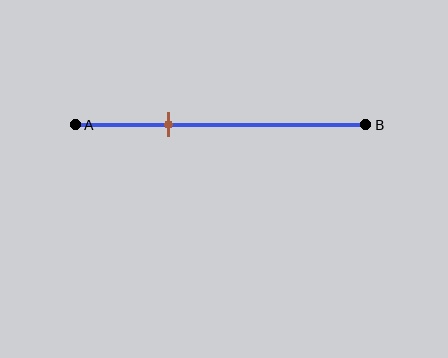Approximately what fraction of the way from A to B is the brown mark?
The brown mark is approximately 30% of the way from A to B.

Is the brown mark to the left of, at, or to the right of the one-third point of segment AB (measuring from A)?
The brown mark is approximately at the one-third point of segment AB.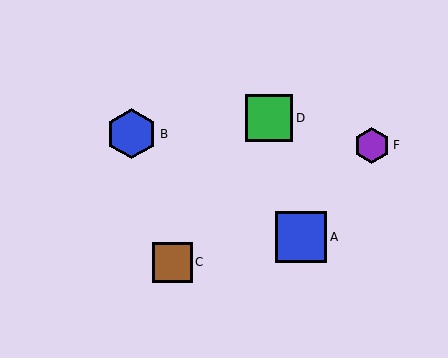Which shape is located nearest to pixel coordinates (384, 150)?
The purple hexagon (labeled F) at (372, 145) is nearest to that location.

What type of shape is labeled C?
Shape C is a brown square.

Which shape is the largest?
The blue square (labeled A) is the largest.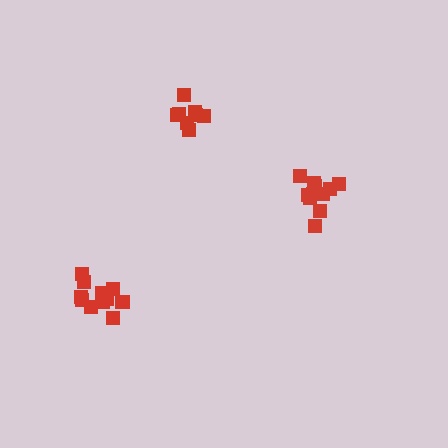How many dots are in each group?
Group 1: 8 dots, Group 2: 12 dots, Group 3: 11 dots (31 total).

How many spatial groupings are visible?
There are 3 spatial groupings.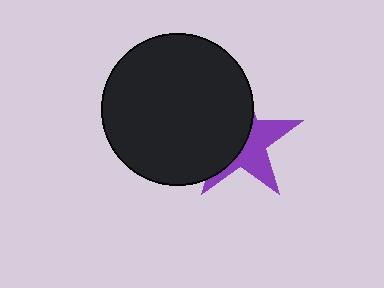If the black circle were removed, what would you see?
You would see the complete purple star.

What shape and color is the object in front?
The object in front is a black circle.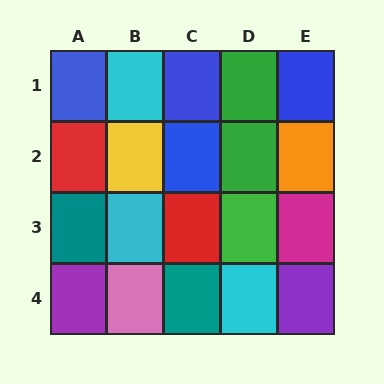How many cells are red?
2 cells are red.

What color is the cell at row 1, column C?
Blue.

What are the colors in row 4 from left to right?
Purple, pink, teal, cyan, purple.